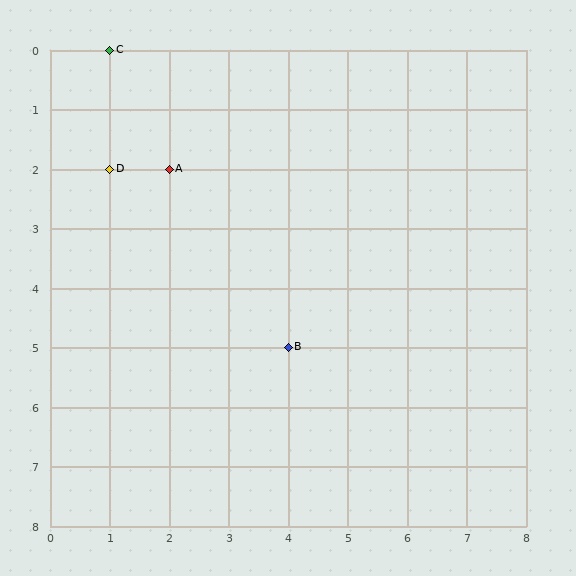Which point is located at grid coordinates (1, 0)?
Point C is at (1, 0).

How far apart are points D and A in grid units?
Points D and A are 1 column apart.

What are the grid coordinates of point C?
Point C is at grid coordinates (1, 0).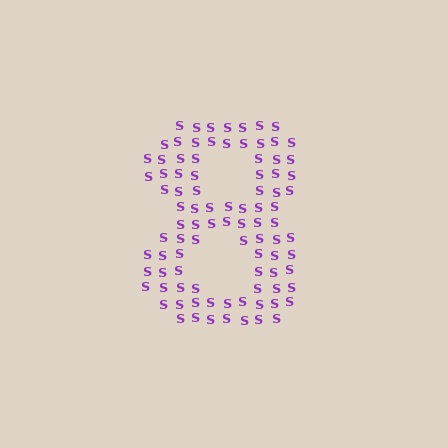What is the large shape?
The large shape is the digit 8.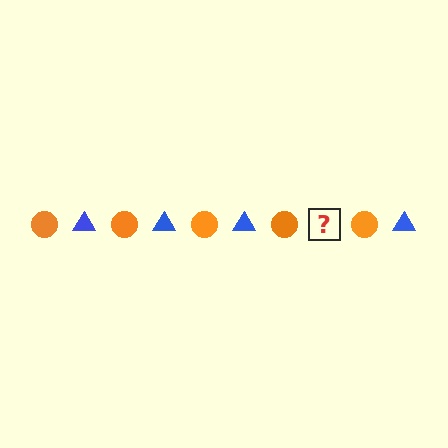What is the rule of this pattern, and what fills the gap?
The rule is that the pattern alternates between orange circle and blue triangle. The gap should be filled with a blue triangle.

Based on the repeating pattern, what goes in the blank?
The blank should be a blue triangle.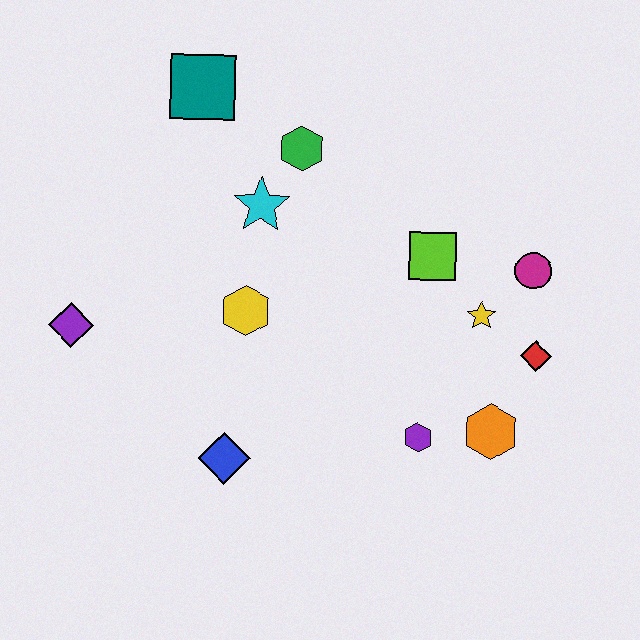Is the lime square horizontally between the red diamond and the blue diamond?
Yes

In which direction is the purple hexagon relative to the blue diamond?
The purple hexagon is to the right of the blue diamond.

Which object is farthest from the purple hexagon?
The teal square is farthest from the purple hexagon.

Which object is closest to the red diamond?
The yellow star is closest to the red diamond.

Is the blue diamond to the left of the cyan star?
Yes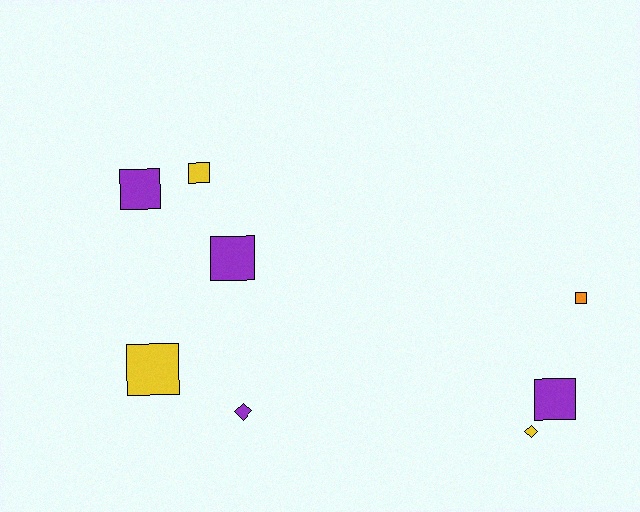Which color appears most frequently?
Purple, with 4 objects.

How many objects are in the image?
There are 8 objects.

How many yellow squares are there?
There are 2 yellow squares.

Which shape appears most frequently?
Square, with 6 objects.